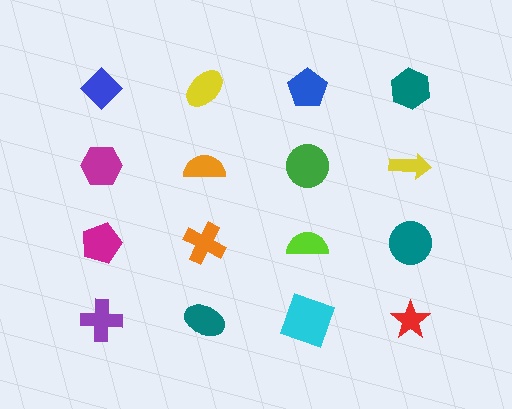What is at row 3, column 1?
A magenta pentagon.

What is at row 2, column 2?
An orange semicircle.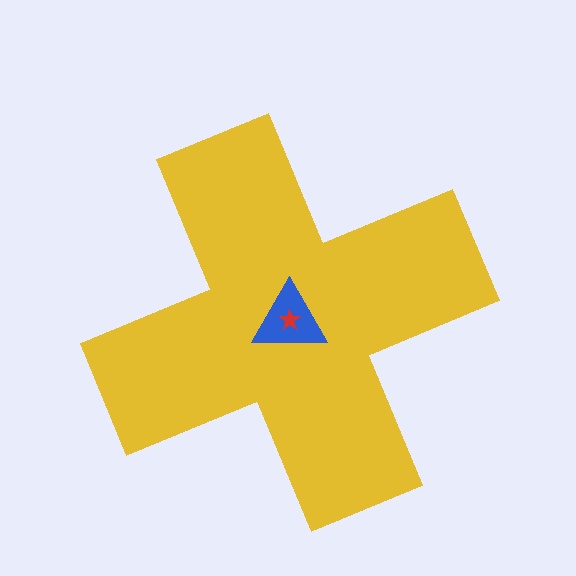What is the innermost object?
The red star.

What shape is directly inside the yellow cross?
The blue triangle.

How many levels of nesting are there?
3.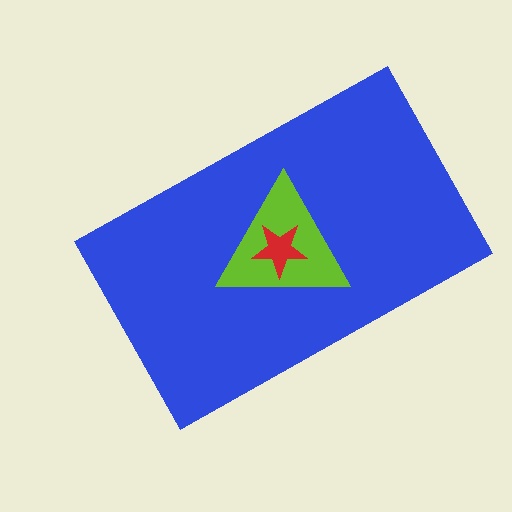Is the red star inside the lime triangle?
Yes.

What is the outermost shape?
The blue rectangle.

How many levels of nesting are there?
3.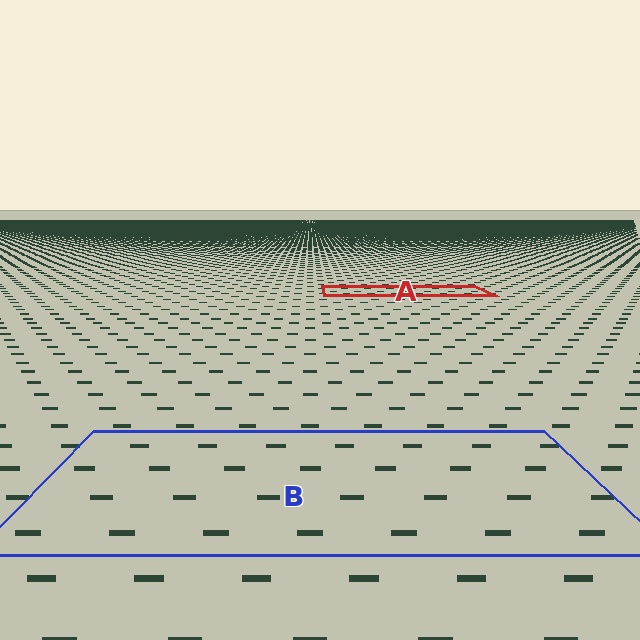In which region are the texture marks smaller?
The texture marks are smaller in region A, because it is farther away.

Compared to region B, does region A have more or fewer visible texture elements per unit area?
Region A has more texture elements per unit area — they are packed more densely because it is farther away.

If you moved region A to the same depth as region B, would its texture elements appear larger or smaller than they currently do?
They would appear larger. At a closer depth, the same texture elements are projected at a bigger on-screen size.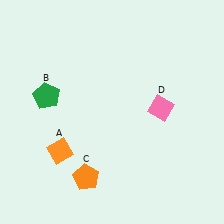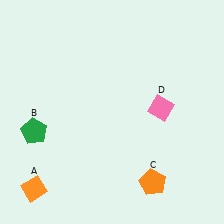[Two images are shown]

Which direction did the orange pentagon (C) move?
The orange pentagon (C) moved right.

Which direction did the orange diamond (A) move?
The orange diamond (A) moved down.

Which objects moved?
The objects that moved are: the orange diamond (A), the green pentagon (B), the orange pentagon (C).